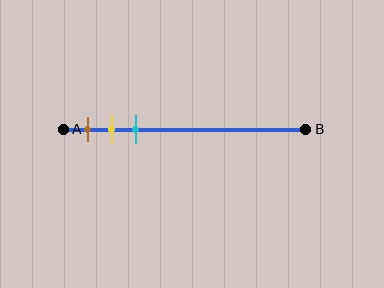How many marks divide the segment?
There are 3 marks dividing the segment.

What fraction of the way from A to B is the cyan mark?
The cyan mark is approximately 30% (0.3) of the way from A to B.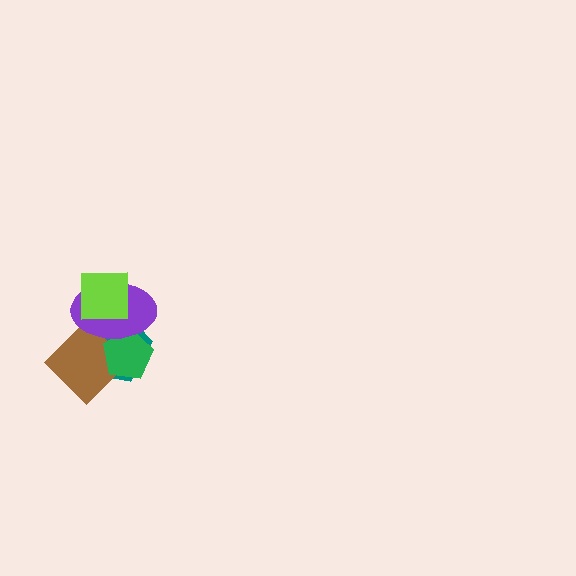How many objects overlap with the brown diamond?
3 objects overlap with the brown diamond.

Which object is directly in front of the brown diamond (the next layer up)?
The green pentagon is directly in front of the brown diamond.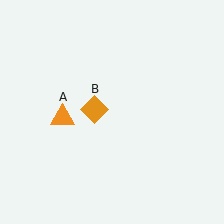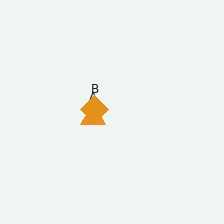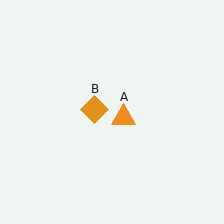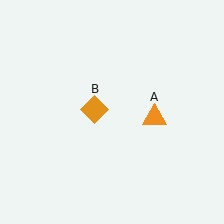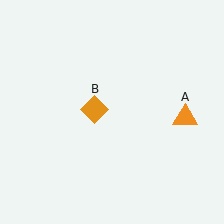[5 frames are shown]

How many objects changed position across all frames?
1 object changed position: orange triangle (object A).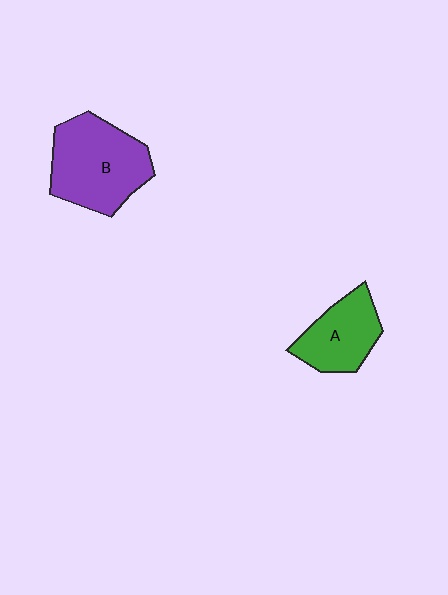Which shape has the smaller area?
Shape A (green).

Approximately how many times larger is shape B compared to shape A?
Approximately 1.5 times.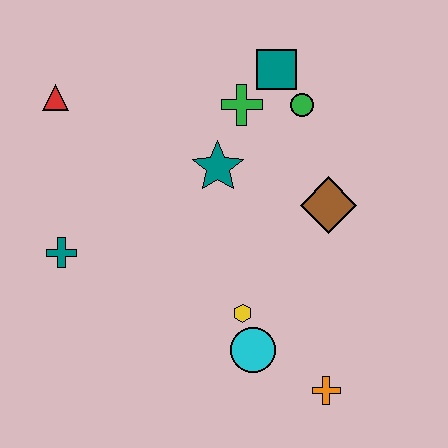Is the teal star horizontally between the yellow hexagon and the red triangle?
Yes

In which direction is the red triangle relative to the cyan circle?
The red triangle is above the cyan circle.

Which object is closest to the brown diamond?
The green circle is closest to the brown diamond.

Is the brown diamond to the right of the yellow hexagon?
Yes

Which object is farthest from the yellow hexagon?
The red triangle is farthest from the yellow hexagon.